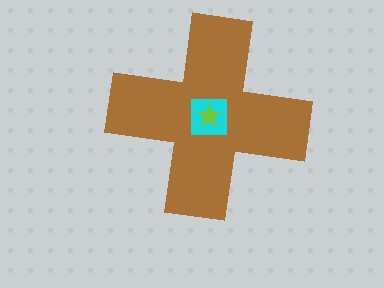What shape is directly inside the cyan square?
The lime star.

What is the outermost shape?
The brown cross.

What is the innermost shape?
The lime star.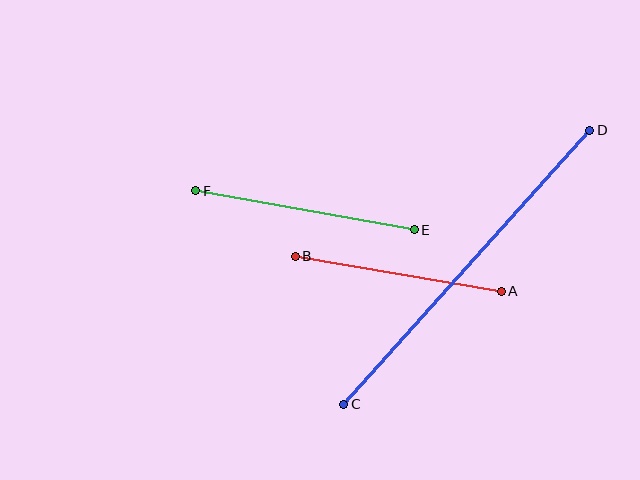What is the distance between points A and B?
The distance is approximately 209 pixels.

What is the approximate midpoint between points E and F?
The midpoint is at approximately (305, 210) pixels.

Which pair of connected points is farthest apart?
Points C and D are farthest apart.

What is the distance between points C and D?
The distance is approximately 369 pixels.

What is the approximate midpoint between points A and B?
The midpoint is at approximately (398, 274) pixels.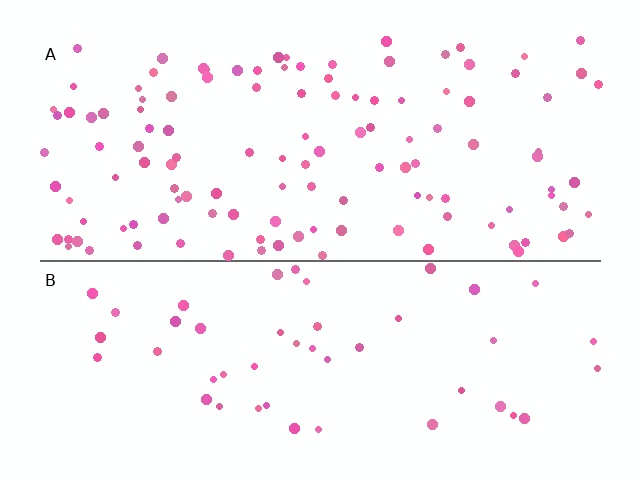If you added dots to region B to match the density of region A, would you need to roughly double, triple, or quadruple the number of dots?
Approximately double.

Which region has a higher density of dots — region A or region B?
A (the top).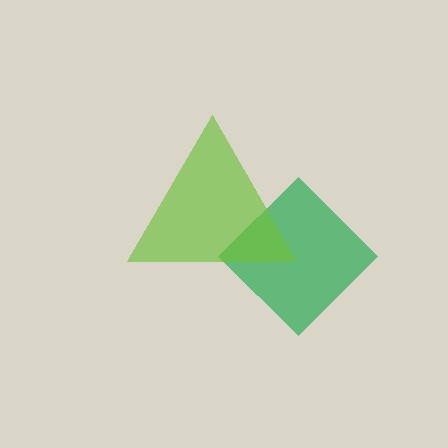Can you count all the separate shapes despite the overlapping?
Yes, there are 2 separate shapes.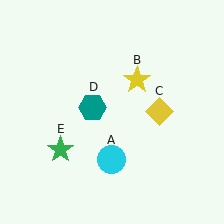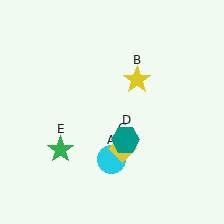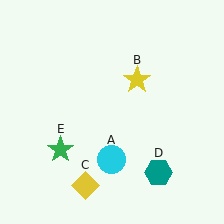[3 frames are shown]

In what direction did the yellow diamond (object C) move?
The yellow diamond (object C) moved down and to the left.